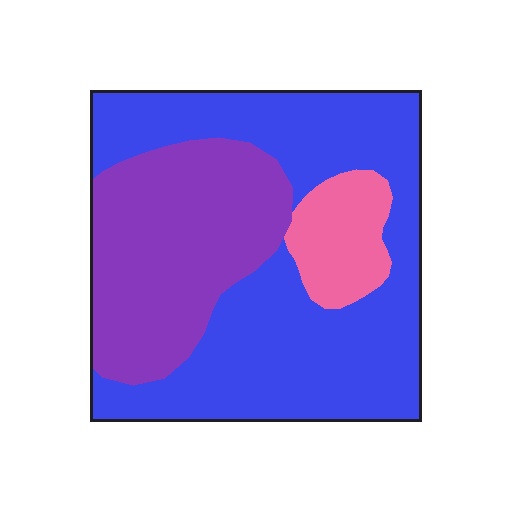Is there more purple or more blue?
Blue.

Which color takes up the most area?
Blue, at roughly 55%.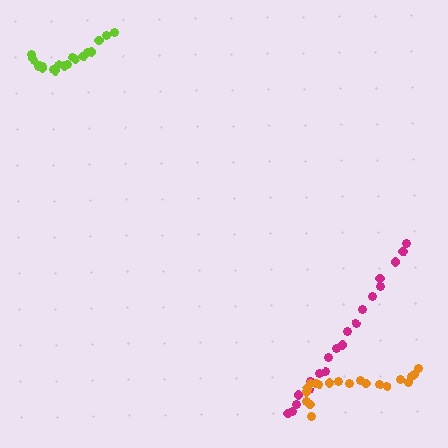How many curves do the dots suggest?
There are 3 distinct paths.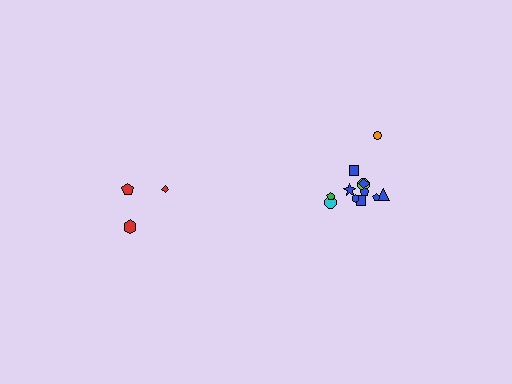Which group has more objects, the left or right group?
The right group.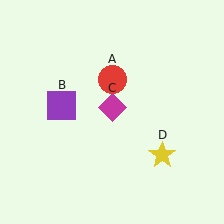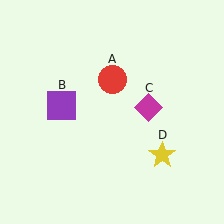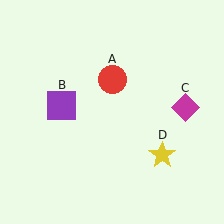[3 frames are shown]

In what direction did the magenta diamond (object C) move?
The magenta diamond (object C) moved right.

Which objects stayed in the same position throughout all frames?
Red circle (object A) and purple square (object B) and yellow star (object D) remained stationary.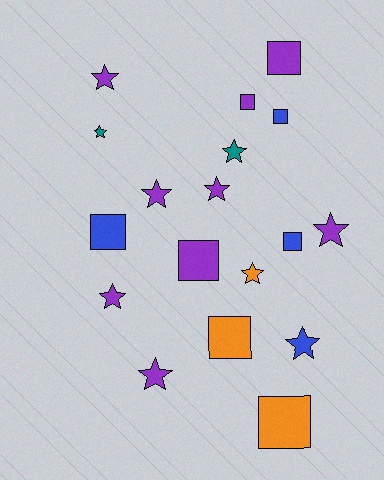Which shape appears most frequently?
Star, with 10 objects.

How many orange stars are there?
There is 1 orange star.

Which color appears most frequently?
Purple, with 9 objects.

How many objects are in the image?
There are 18 objects.